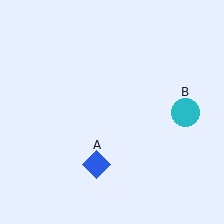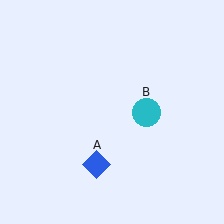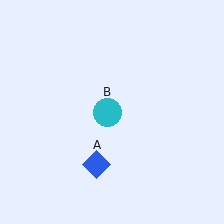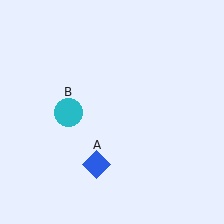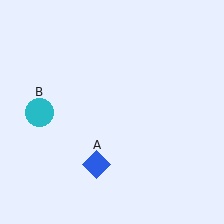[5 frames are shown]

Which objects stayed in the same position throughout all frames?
Blue diamond (object A) remained stationary.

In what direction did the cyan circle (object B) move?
The cyan circle (object B) moved left.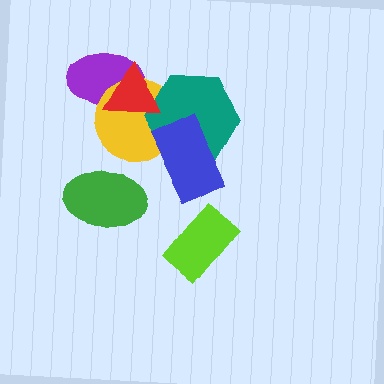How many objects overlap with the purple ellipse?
2 objects overlap with the purple ellipse.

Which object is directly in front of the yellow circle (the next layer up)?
The teal hexagon is directly in front of the yellow circle.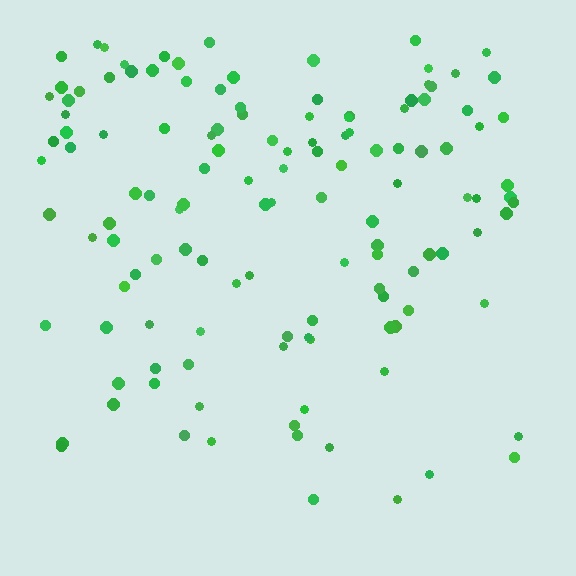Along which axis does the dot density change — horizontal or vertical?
Vertical.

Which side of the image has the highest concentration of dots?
The top.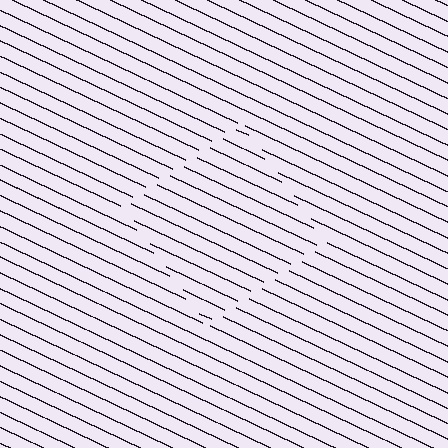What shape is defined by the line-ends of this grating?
An illusory square. The interior of the shape contains the same grating, shifted by half a period — the contour is defined by the phase discontinuity where line-ends from the inner and outer gratings abut.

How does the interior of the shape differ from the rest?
The interior of the shape contains the same grating, shifted by half a period — the contour is defined by the phase discontinuity where line-ends from the inner and outer gratings abut.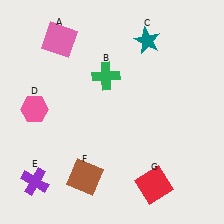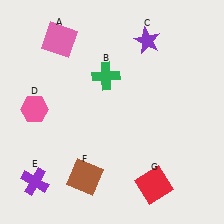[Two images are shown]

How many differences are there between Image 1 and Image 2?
There is 1 difference between the two images.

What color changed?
The star (C) changed from teal in Image 1 to purple in Image 2.